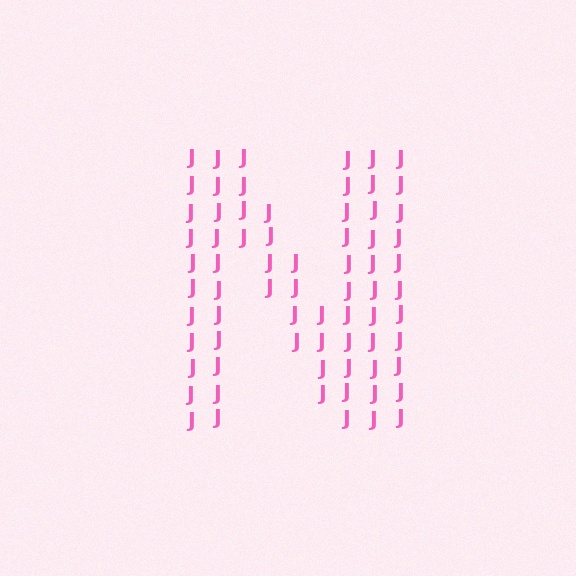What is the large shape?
The large shape is the letter N.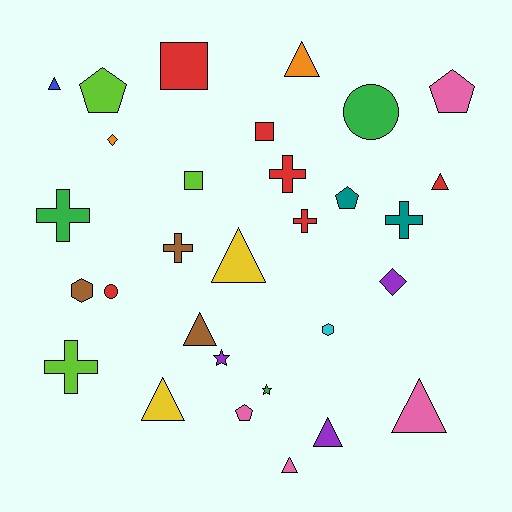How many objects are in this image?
There are 30 objects.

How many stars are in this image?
There are 2 stars.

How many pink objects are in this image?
There are 4 pink objects.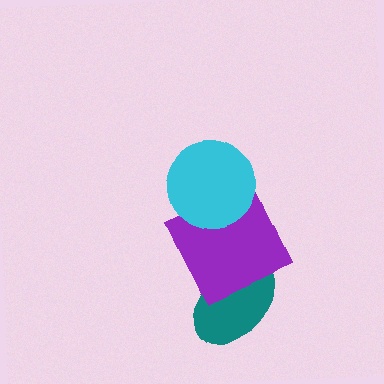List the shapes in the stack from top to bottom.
From top to bottom: the cyan circle, the purple square, the teal ellipse.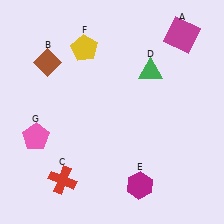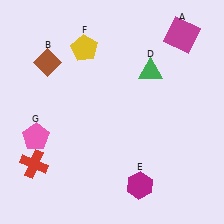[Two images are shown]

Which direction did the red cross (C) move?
The red cross (C) moved left.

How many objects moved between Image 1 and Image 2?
1 object moved between the two images.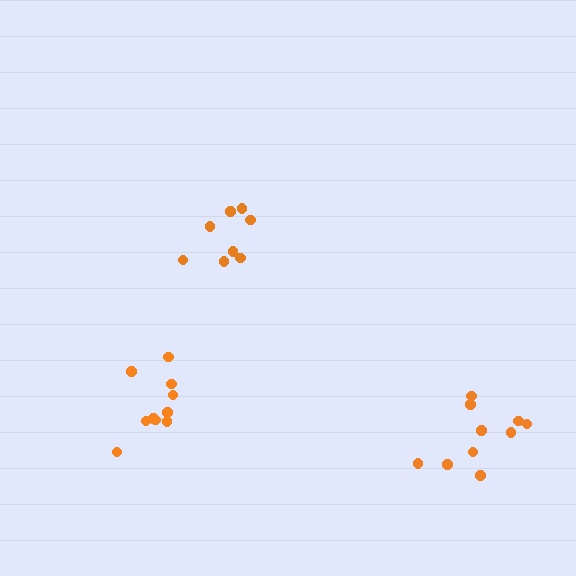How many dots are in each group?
Group 1: 8 dots, Group 2: 10 dots, Group 3: 10 dots (28 total).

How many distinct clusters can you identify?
There are 3 distinct clusters.